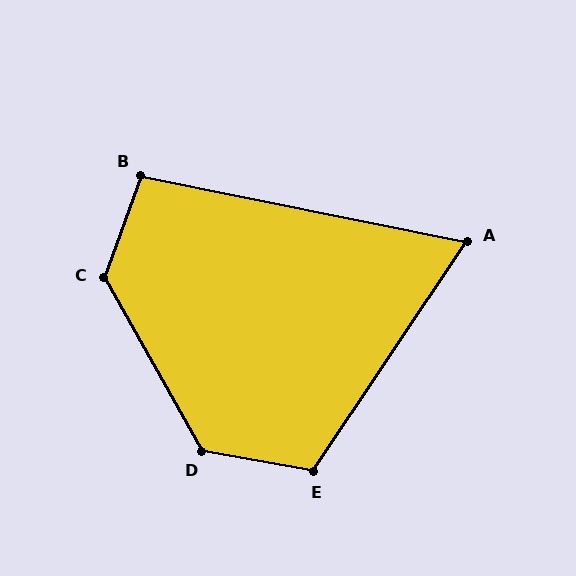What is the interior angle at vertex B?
Approximately 99 degrees (obtuse).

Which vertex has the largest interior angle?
C, at approximately 130 degrees.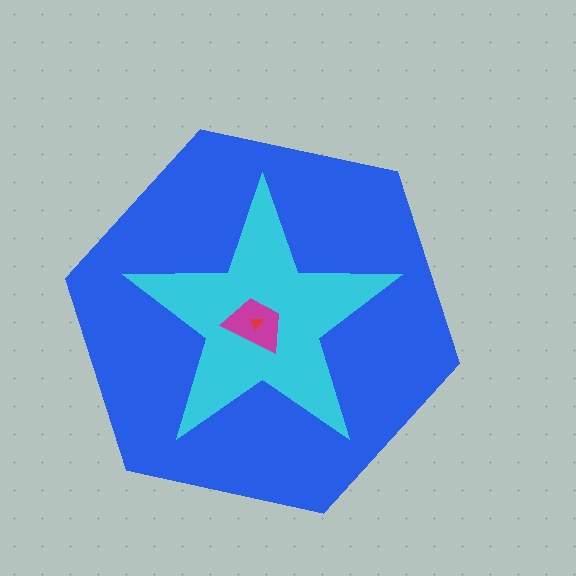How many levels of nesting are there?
4.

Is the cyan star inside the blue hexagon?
Yes.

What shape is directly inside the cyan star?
The magenta trapezoid.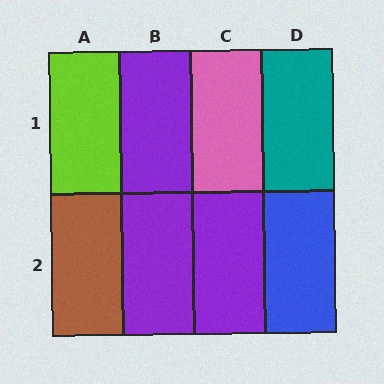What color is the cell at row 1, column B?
Purple.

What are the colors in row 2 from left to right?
Brown, purple, purple, blue.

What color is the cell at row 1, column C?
Pink.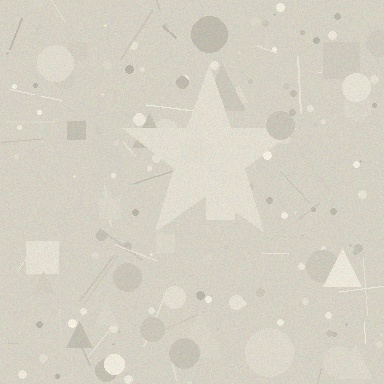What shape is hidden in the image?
A star is hidden in the image.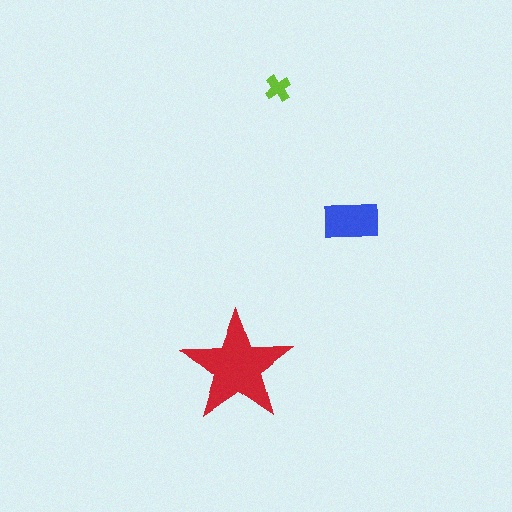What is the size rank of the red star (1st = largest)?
1st.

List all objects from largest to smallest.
The red star, the blue rectangle, the lime cross.